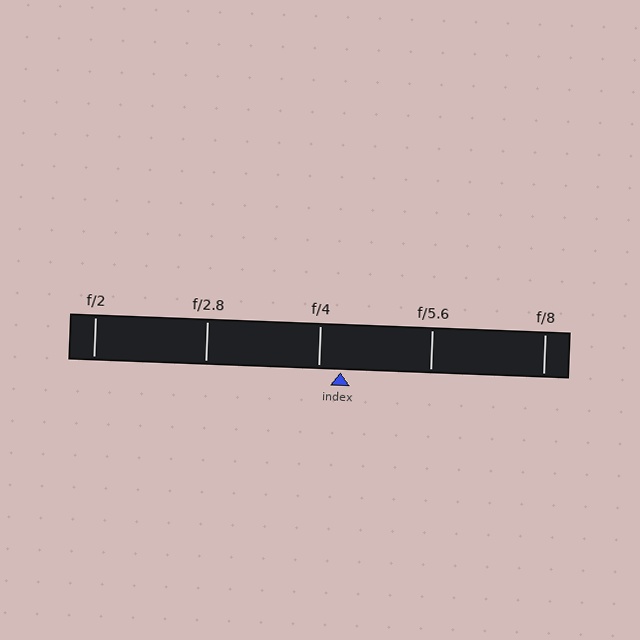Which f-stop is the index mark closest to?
The index mark is closest to f/4.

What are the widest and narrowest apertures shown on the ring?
The widest aperture shown is f/2 and the narrowest is f/8.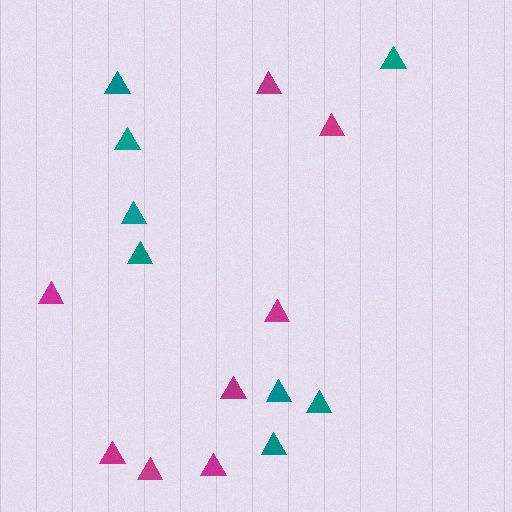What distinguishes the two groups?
There are 2 groups: one group of teal triangles (8) and one group of magenta triangles (8).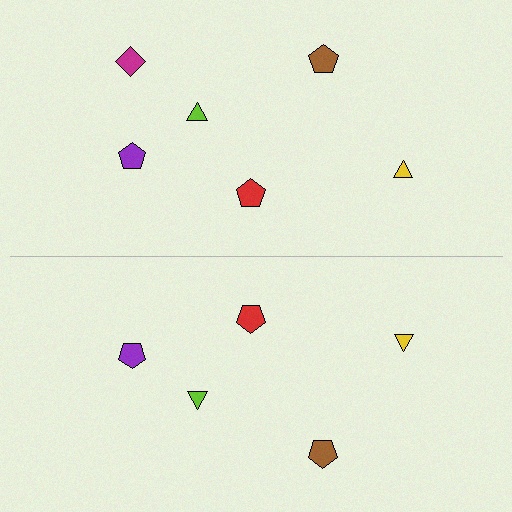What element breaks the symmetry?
A magenta diamond is missing from the bottom side.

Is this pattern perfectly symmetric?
No, the pattern is not perfectly symmetric. A magenta diamond is missing from the bottom side.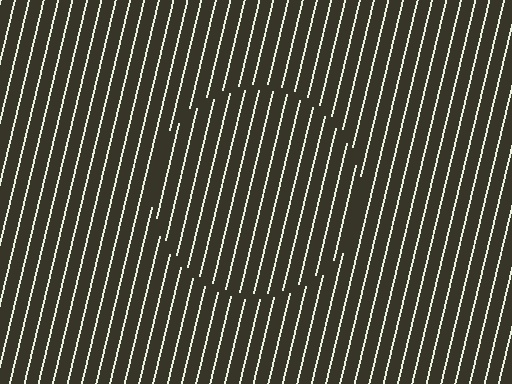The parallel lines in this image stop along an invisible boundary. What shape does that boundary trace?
An illusory circle. The interior of the shape contains the same grating, shifted by half a period — the contour is defined by the phase discontinuity where line-ends from the inner and outer gratings abut.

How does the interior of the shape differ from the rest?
The interior of the shape contains the same grating, shifted by half a period — the contour is defined by the phase discontinuity where line-ends from the inner and outer gratings abut.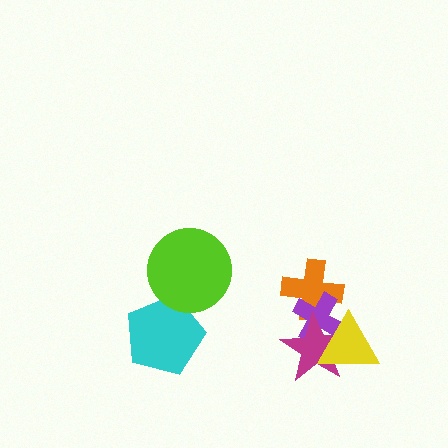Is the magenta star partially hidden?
Yes, it is partially covered by another shape.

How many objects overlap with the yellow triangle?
2 objects overlap with the yellow triangle.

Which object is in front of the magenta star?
The yellow triangle is in front of the magenta star.